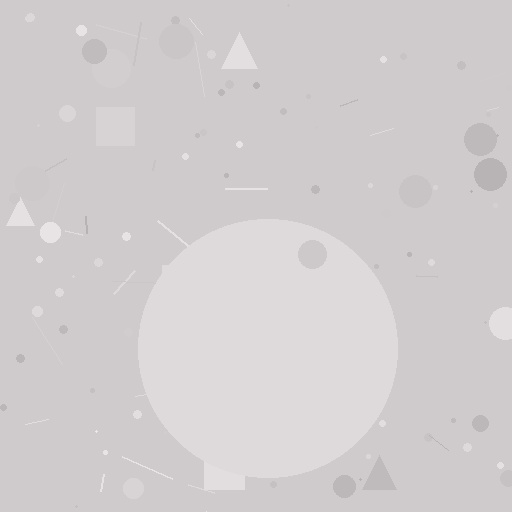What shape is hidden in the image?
A circle is hidden in the image.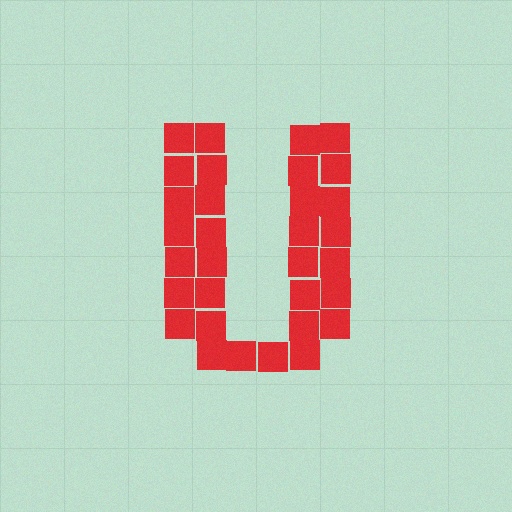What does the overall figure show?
The overall figure shows the letter U.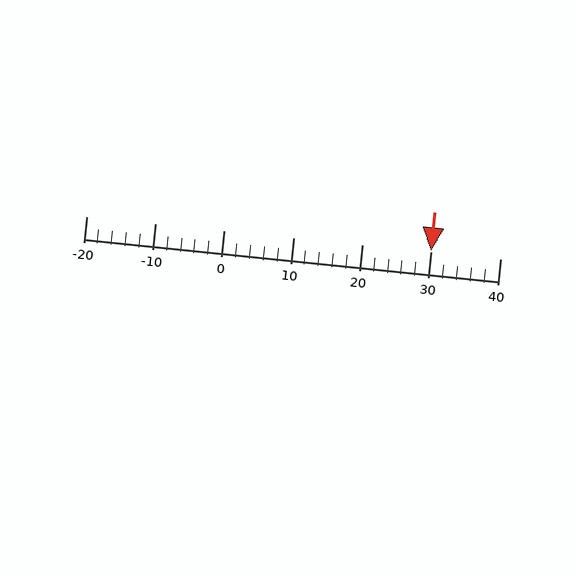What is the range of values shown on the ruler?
The ruler shows values from -20 to 40.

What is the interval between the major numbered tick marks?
The major tick marks are spaced 10 units apart.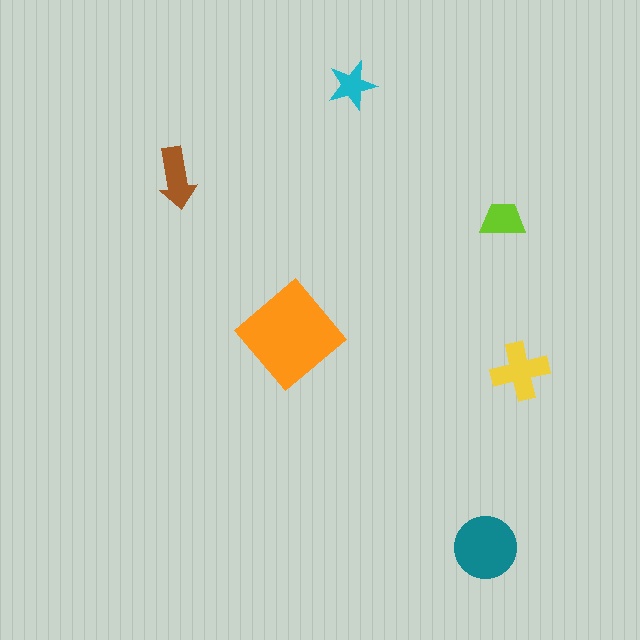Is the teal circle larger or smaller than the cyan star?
Larger.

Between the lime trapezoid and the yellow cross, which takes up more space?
The yellow cross.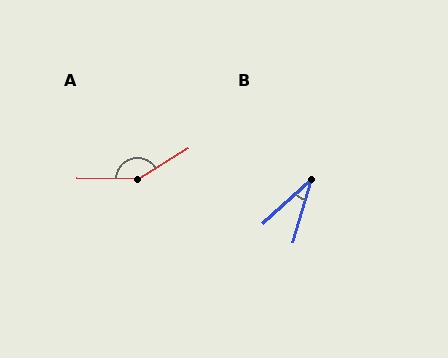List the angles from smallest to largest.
B (31°), A (148°).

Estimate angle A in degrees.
Approximately 148 degrees.